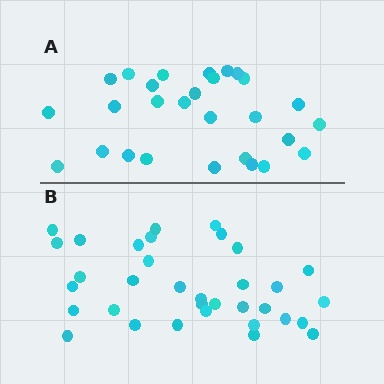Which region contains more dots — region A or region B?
Region B (the bottom region) has more dots.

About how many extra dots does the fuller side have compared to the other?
Region B has about 6 more dots than region A.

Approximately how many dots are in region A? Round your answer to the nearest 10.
About 30 dots. (The exact count is 28, which rounds to 30.)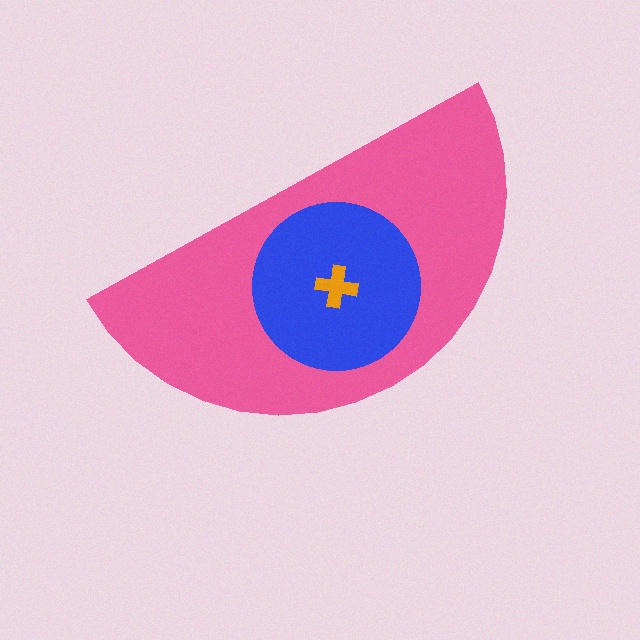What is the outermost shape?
The pink semicircle.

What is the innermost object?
The orange cross.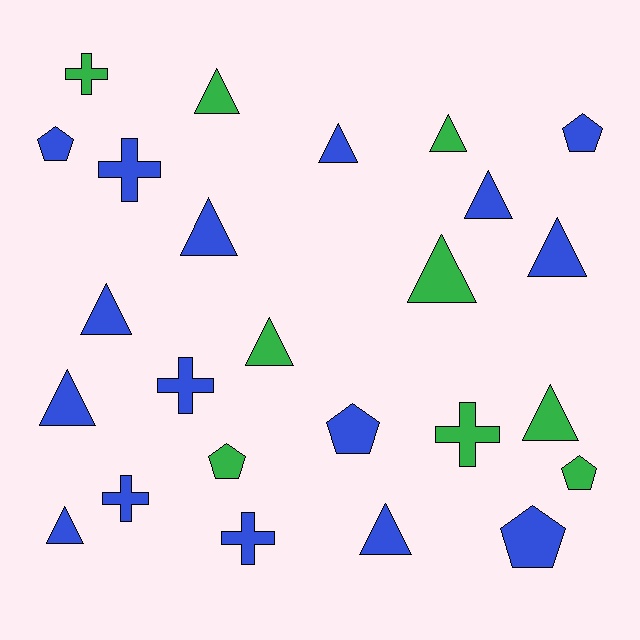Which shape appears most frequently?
Triangle, with 13 objects.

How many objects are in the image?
There are 25 objects.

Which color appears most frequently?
Blue, with 16 objects.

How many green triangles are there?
There are 5 green triangles.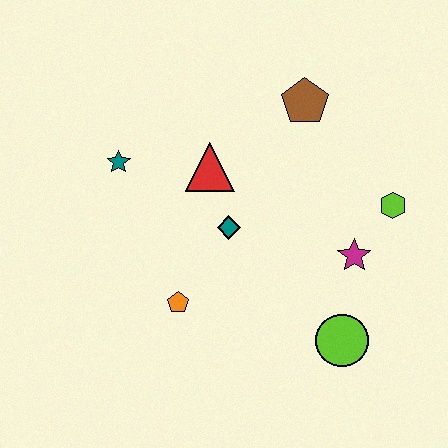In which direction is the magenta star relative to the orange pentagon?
The magenta star is to the right of the orange pentagon.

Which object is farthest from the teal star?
The lime circle is farthest from the teal star.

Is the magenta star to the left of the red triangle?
No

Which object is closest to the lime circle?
The magenta star is closest to the lime circle.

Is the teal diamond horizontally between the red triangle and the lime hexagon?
Yes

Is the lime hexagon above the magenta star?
Yes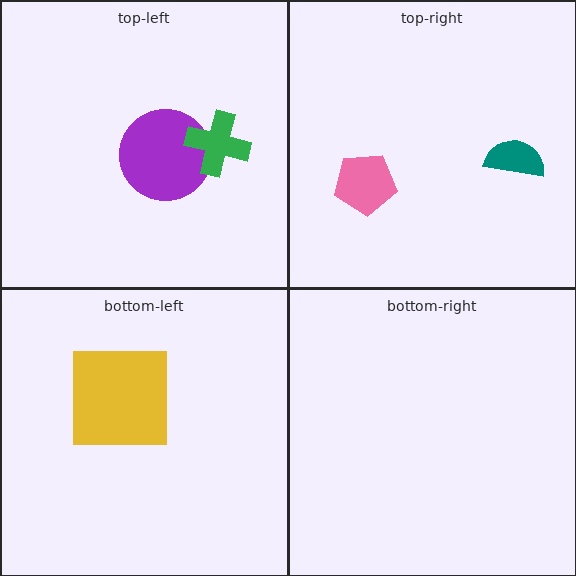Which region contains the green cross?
The top-left region.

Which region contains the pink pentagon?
The top-right region.